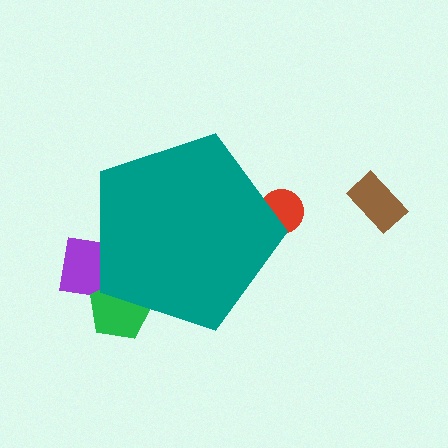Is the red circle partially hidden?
Yes, the red circle is partially hidden behind the teal pentagon.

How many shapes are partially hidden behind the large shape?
4 shapes are partially hidden.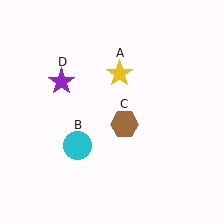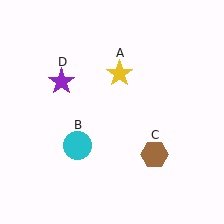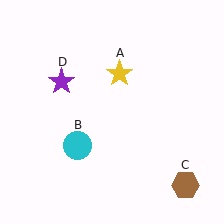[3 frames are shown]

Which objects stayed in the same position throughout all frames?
Yellow star (object A) and cyan circle (object B) and purple star (object D) remained stationary.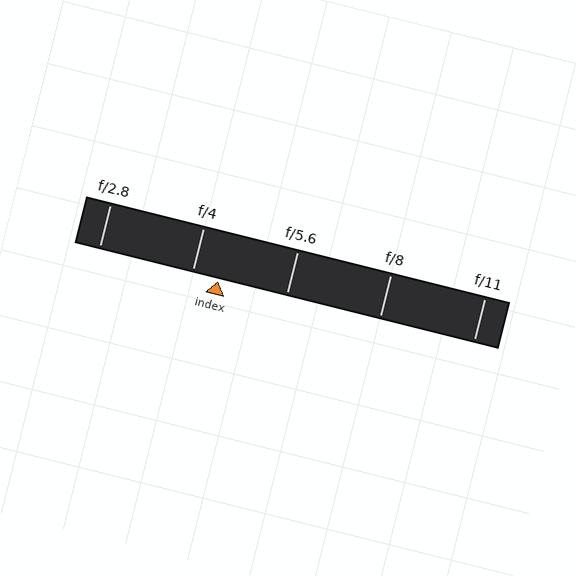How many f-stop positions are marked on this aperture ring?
There are 5 f-stop positions marked.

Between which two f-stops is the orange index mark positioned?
The index mark is between f/4 and f/5.6.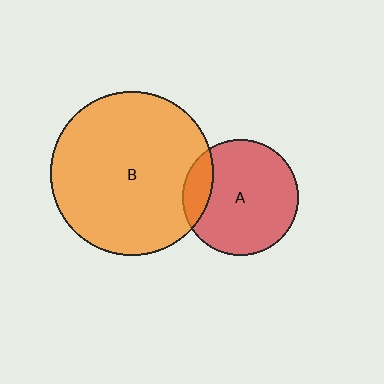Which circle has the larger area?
Circle B (orange).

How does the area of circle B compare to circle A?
Approximately 2.0 times.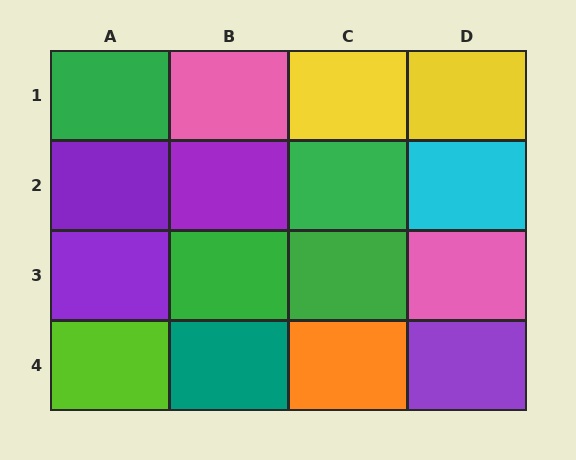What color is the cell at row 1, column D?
Yellow.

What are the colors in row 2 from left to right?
Purple, purple, green, cyan.